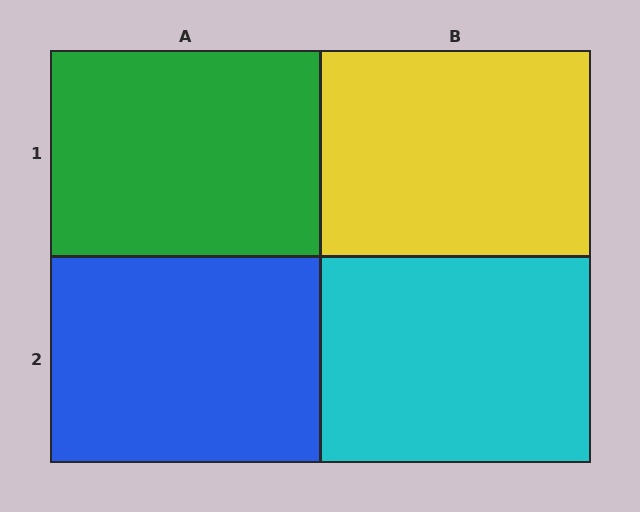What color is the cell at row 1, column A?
Green.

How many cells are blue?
1 cell is blue.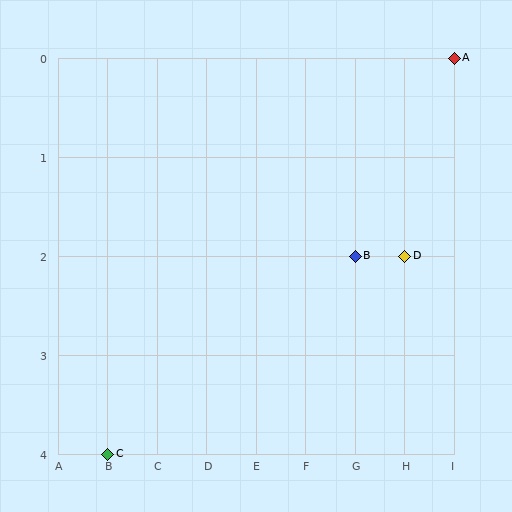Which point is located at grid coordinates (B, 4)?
Point C is at (B, 4).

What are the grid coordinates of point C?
Point C is at grid coordinates (B, 4).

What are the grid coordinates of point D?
Point D is at grid coordinates (H, 2).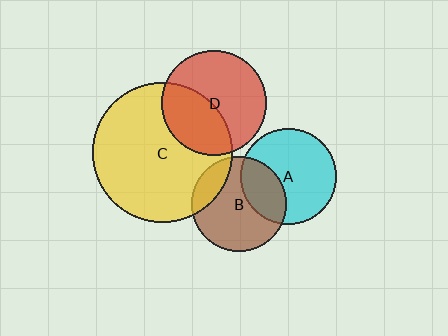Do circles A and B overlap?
Yes.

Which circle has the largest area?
Circle C (yellow).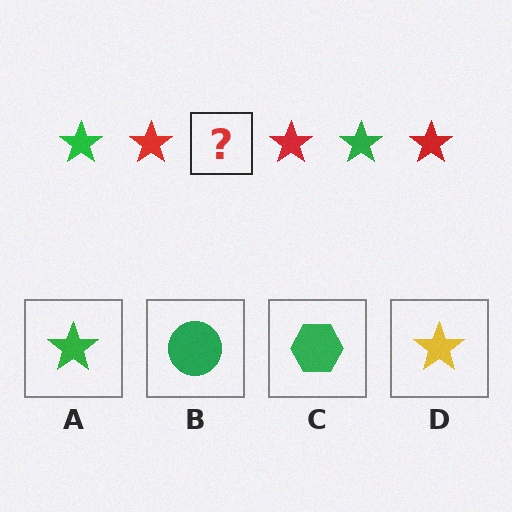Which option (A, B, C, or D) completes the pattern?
A.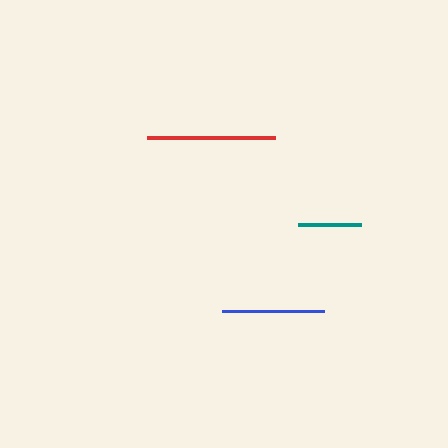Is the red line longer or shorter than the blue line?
The red line is longer than the blue line.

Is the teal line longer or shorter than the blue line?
The blue line is longer than the teal line.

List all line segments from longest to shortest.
From longest to shortest: red, blue, teal.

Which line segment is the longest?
The red line is the longest at approximately 127 pixels.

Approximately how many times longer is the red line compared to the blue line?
The red line is approximately 1.2 times the length of the blue line.